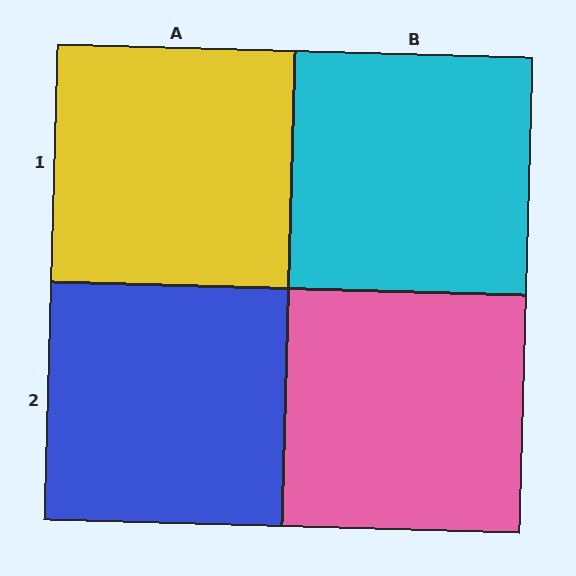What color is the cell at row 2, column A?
Blue.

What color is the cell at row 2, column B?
Pink.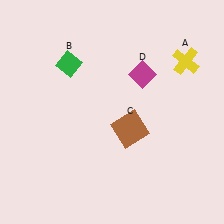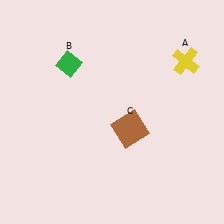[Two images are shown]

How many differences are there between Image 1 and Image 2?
There is 1 difference between the two images.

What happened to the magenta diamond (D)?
The magenta diamond (D) was removed in Image 2. It was in the top-right area of Image 1.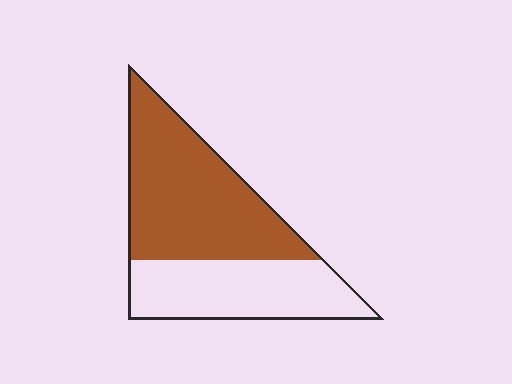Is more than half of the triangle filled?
Yes.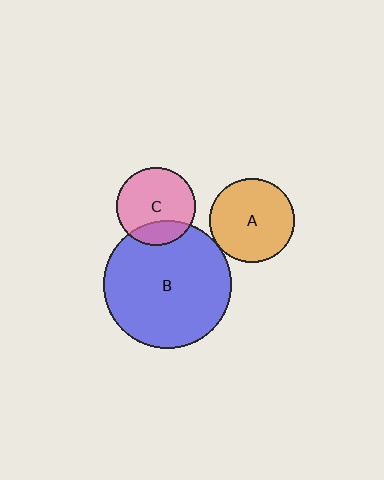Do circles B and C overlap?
Yes.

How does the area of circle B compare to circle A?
Approximately 2.3 times.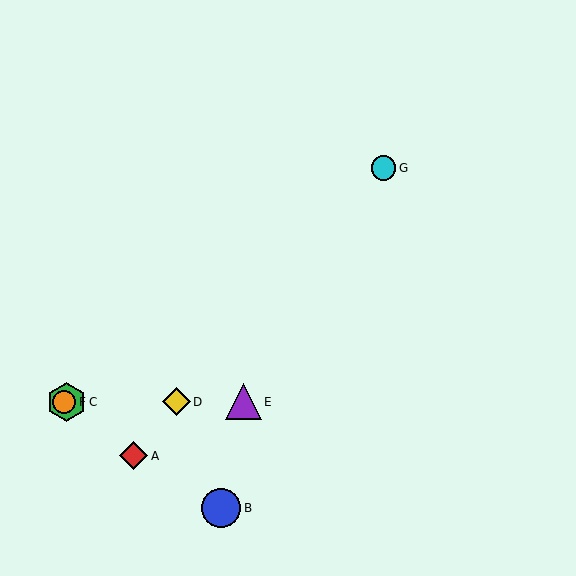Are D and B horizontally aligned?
No, D is at y≈402 and B is at y≈508.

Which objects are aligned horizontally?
Objects C, D, E, F are aligned horizontally.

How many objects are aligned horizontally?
4 objects (C, D, E, F) are aligned horizontally.